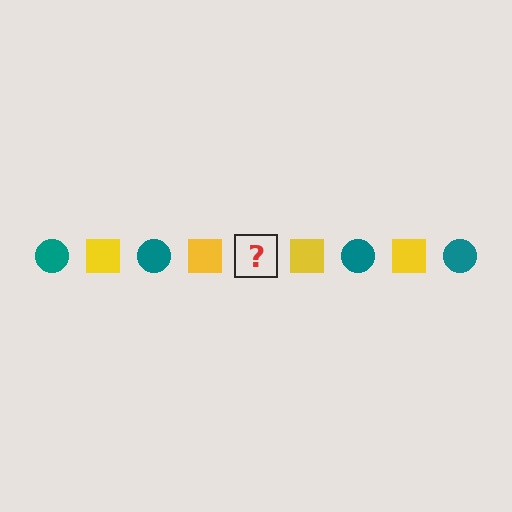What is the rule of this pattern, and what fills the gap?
The rule is that the pattern alternates between teal circle and yellow square. The gap should be filled with a teal circle.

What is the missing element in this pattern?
The missing element is a teal circle.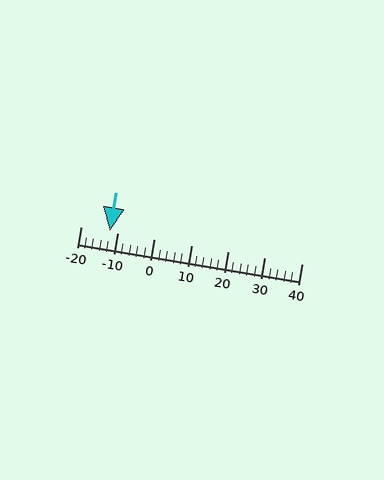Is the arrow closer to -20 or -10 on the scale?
The arrow is closer to -10.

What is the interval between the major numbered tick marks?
The major tick marks are spaced 10 units apart.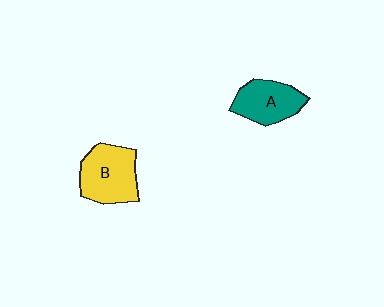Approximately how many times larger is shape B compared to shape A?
Approximately 1.2 times.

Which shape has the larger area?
Shape B (yellow).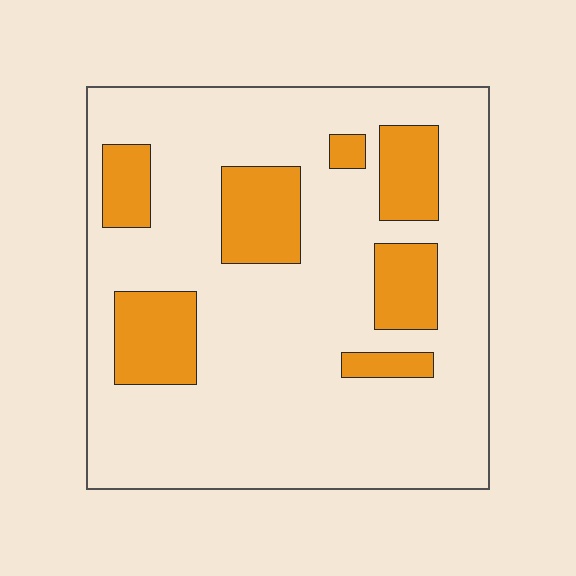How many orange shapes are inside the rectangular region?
7.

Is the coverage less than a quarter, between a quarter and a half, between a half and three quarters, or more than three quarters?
Less than a quarter.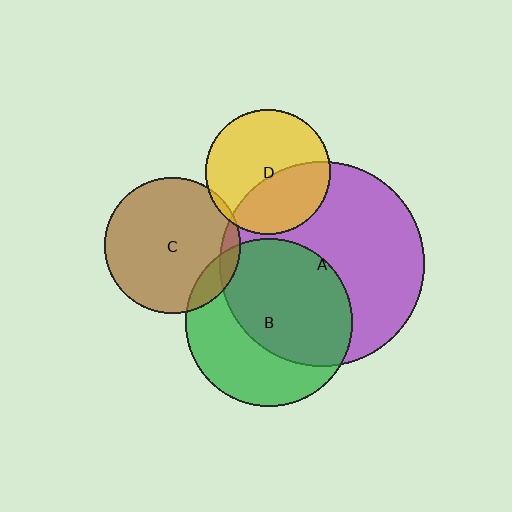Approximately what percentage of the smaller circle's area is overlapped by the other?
Approximately 40%.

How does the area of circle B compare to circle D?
Approximately 1.8 times.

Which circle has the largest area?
Circle A (purple).